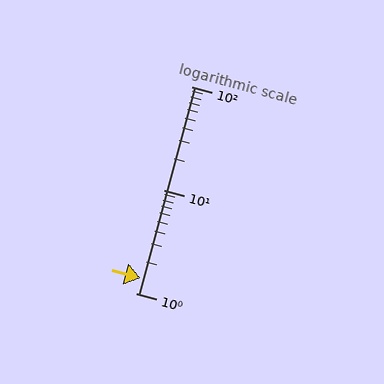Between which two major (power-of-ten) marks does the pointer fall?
The pointer is between 1 and 10.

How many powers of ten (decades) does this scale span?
The scale spans 2 decades, from 1 to 100.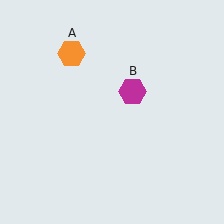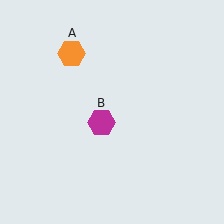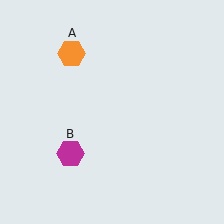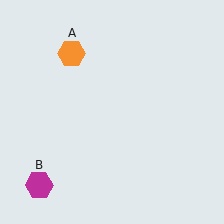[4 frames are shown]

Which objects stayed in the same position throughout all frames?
Orange hexagon (object A) remained stationary.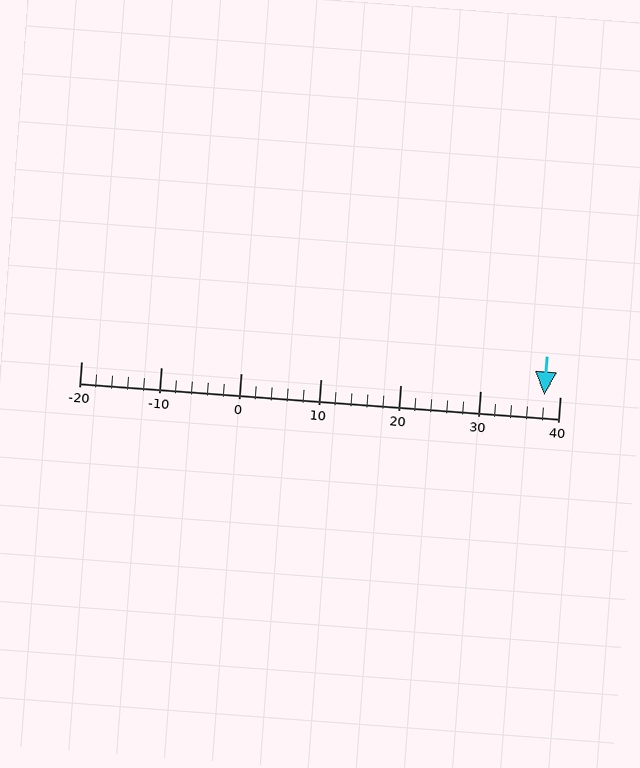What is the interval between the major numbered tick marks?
The major tick marks are spaced 10 units apart.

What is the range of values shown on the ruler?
The ruler shows values from -20 to 40.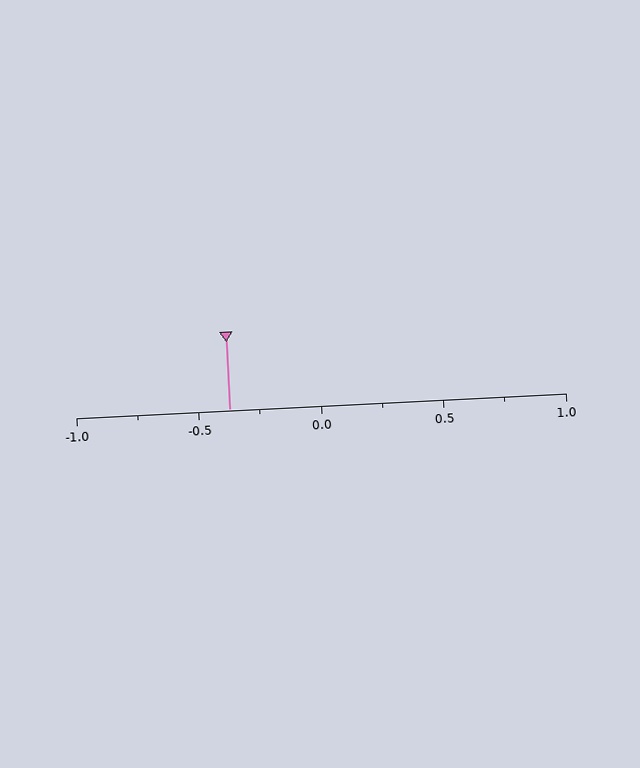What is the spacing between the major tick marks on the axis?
The major ticks are spaced 0.5 apart.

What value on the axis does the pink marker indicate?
The marker indicates approximately -0.38.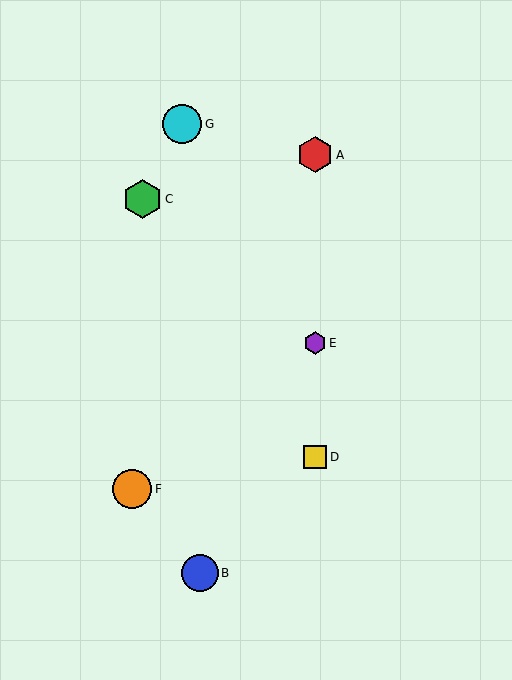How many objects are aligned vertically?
3 objects (A, D, E) are aligned vertically.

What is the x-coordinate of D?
Object D is at x≈315.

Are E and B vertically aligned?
No, E is at x≈315 and B is at x≈200.